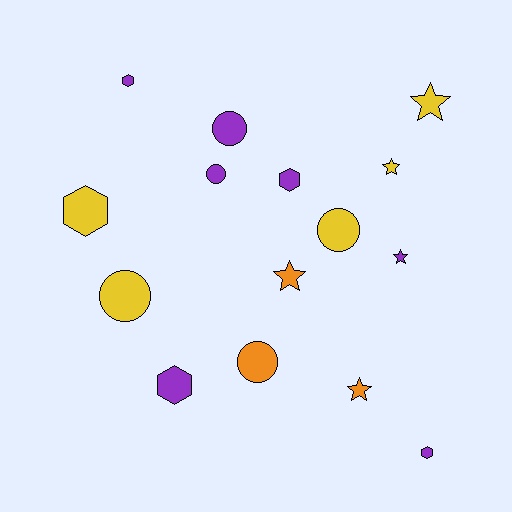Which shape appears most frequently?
Star, with 5 objects.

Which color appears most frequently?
Purple, with 7 objects.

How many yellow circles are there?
There are 2 yellow circles.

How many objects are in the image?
There are 15 objects.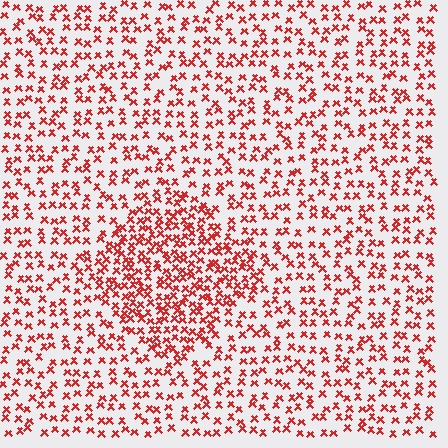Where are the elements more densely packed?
The elements are more densely packed inside the diamond boundary.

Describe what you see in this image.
The image contains small red elements arranged at two different densities. A diamond-shaped region is visible where the elements are more densely packed than the surrounding area.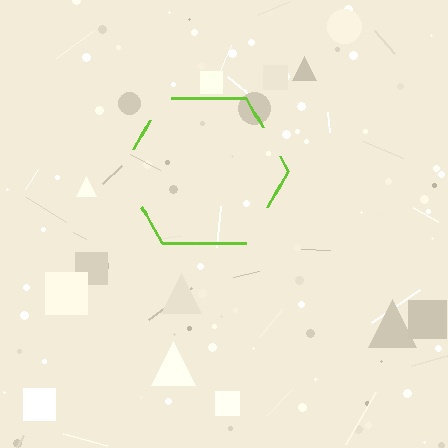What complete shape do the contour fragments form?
The contour fragments form a hexagon.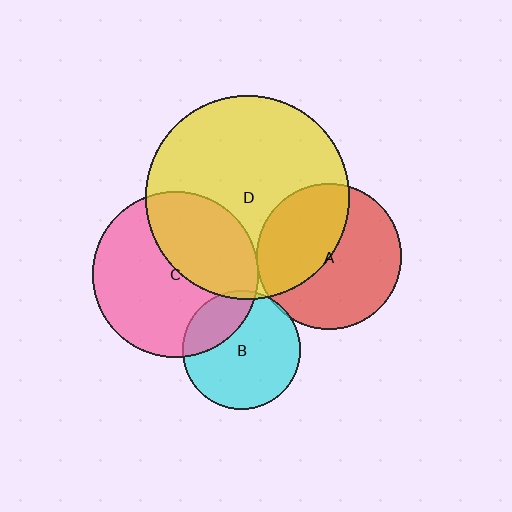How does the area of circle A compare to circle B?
Approximately 1.5 times.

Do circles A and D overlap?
Yes.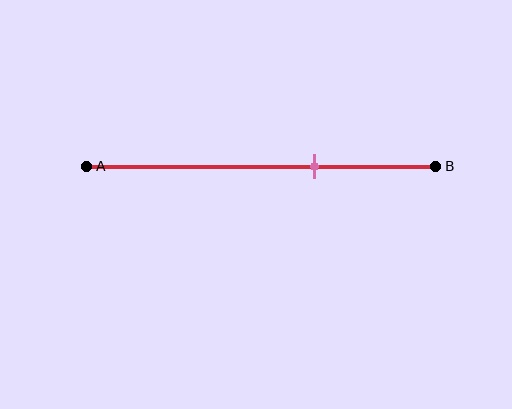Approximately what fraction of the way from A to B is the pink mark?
The pink mark is approximately 65% of the way from A to B.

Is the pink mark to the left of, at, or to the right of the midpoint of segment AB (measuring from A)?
The pink mark is to the right of the midpoint of segment AB.